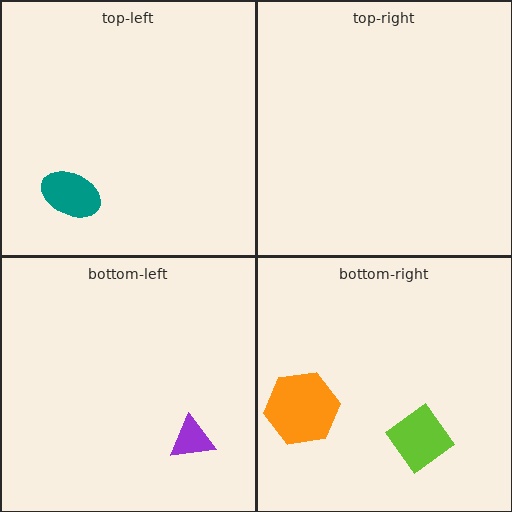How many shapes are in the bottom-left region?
1.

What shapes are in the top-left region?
The teal ellipse.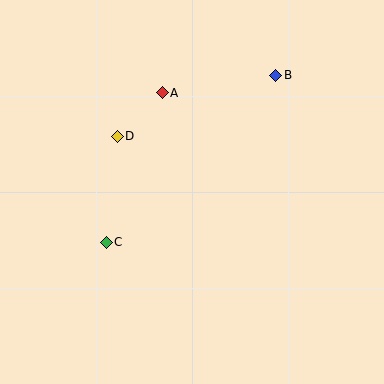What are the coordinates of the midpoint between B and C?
The midpoint between B and C is at (191, 159).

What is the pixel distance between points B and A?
The distance between B and A is 115 pixels.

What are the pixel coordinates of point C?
Point C is at (106, 242).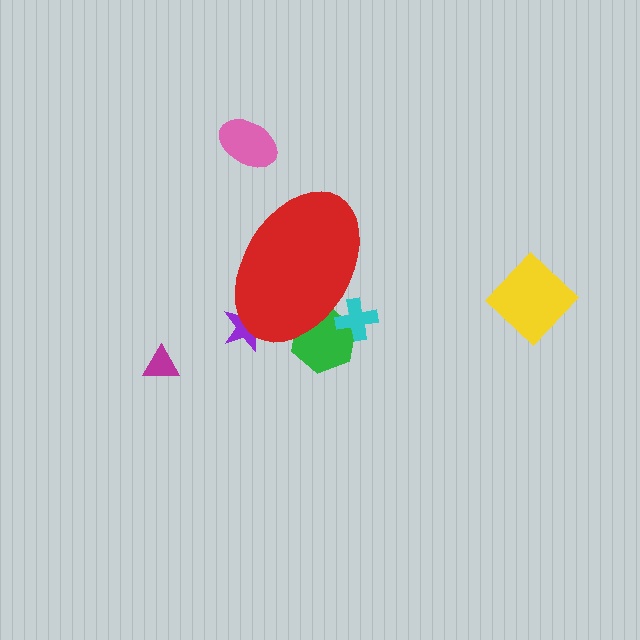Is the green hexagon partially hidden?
Yes, the green hexagon is partially hidden behind the red ellipse.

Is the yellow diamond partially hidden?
No, the yellow diamond is fully visible.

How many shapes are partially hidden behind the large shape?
3 shapes are partially hidden.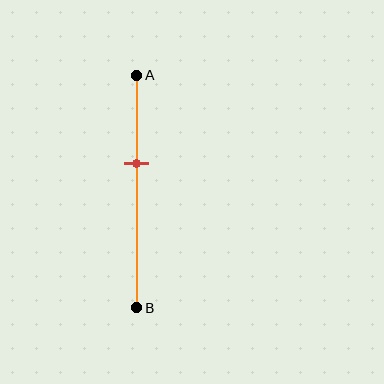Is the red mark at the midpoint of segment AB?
No, the mark is at about 40% from A, not at the 50% midpoint.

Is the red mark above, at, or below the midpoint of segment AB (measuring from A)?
The red mark is above the midpoint of segment AB.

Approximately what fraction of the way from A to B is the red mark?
The red mark is approximately 40% of the way from A to B.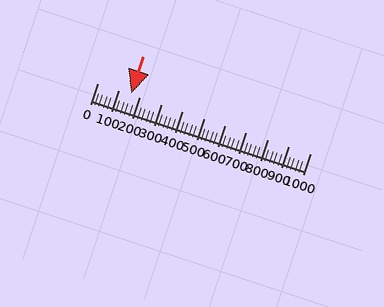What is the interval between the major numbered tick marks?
The major tick marks are spaced 100 units apart.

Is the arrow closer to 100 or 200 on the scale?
The arrow is closer to 200.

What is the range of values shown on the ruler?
The ruler shows values from 0 to 1000.